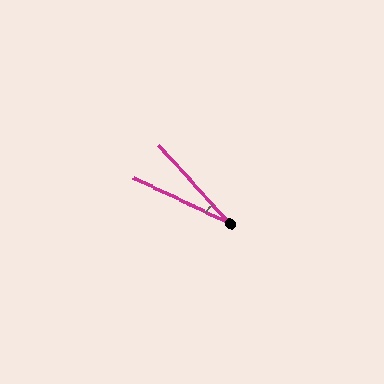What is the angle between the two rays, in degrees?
Approximately 22 degrees.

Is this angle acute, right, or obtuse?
It is acute.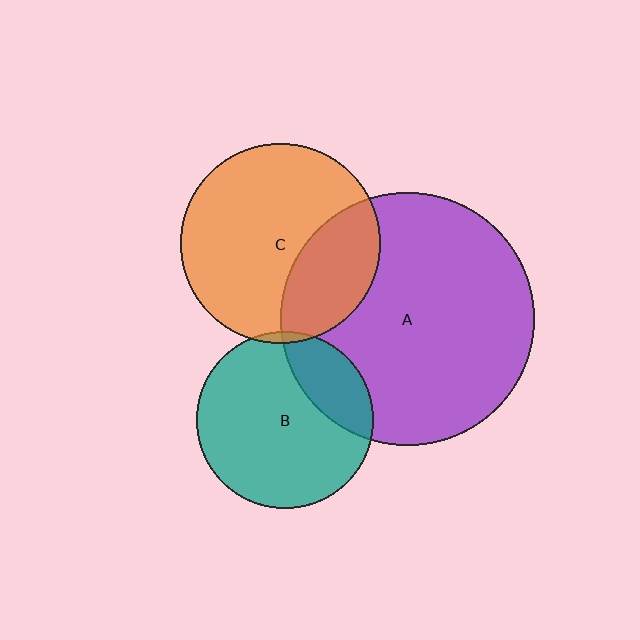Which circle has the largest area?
Circle A (purple).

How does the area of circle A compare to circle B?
Approximately 2.1 times.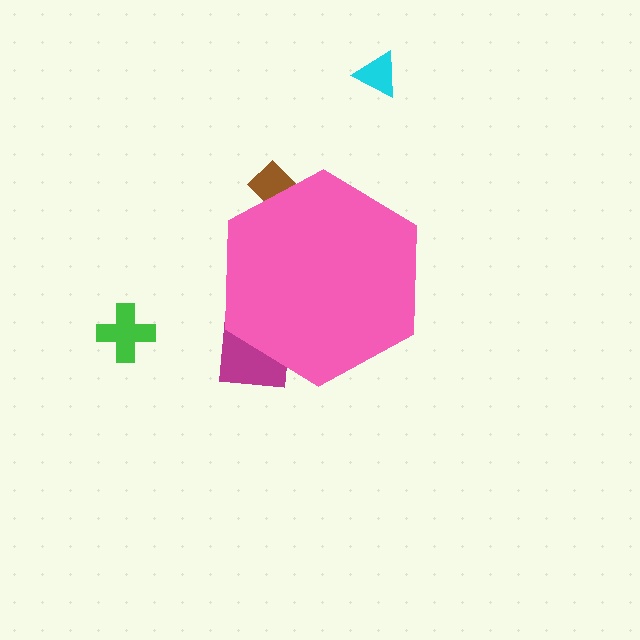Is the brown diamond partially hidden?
Yes, the brown diamond is partially hidden behind the pink hexagon.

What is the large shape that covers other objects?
A pink hexagon.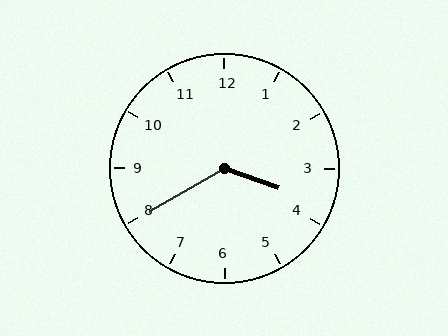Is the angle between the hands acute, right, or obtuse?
It is obtuse.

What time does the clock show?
3:40.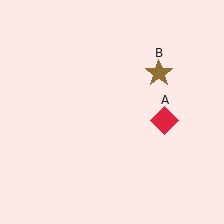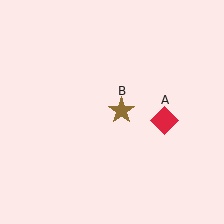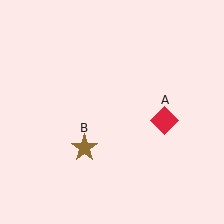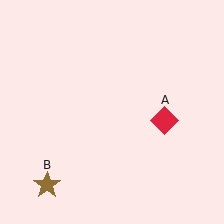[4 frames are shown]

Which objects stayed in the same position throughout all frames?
Red diamond (object A) remained stationary.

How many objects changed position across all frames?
1 object changed position: brown star (object B).